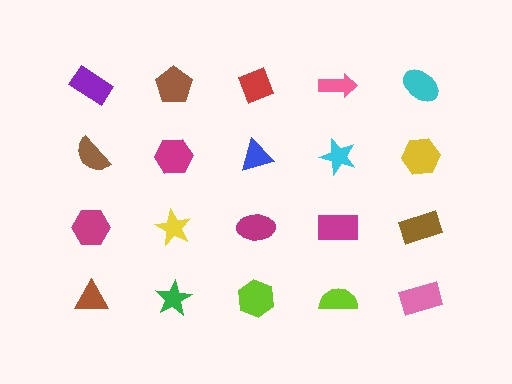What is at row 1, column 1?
A purple rectangle.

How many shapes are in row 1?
5 shapes.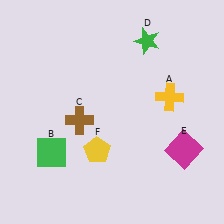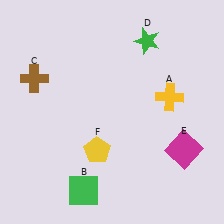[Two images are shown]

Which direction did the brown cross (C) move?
The brown cross (C) moved left.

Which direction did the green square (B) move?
The green square (B) moved down.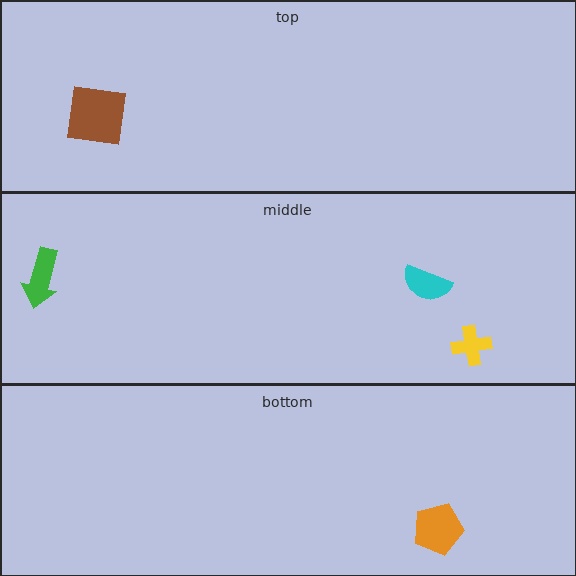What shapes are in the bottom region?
The orange pentagon.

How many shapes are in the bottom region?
1.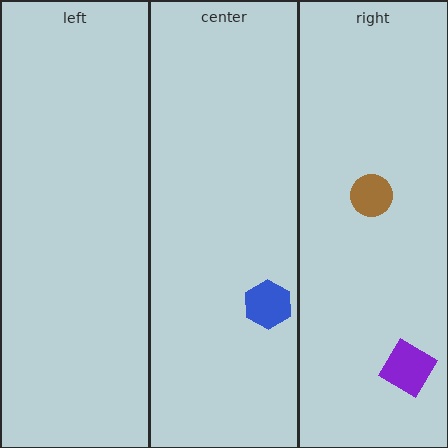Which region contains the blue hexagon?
The center region.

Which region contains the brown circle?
The right region.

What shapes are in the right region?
The purple diamond, the brown circle.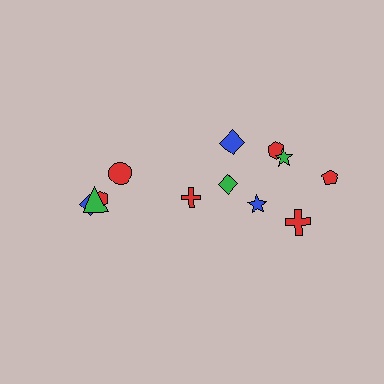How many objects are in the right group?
There are 8 objects.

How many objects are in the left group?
There are 4 objects.